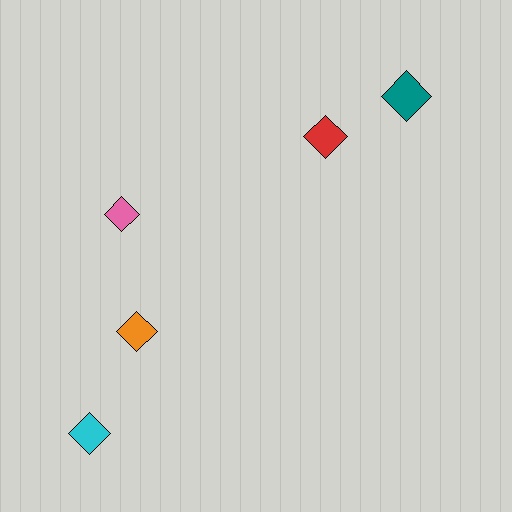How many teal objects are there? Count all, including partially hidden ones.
There is 1 teal object.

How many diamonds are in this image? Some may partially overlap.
There are 5 diamonds.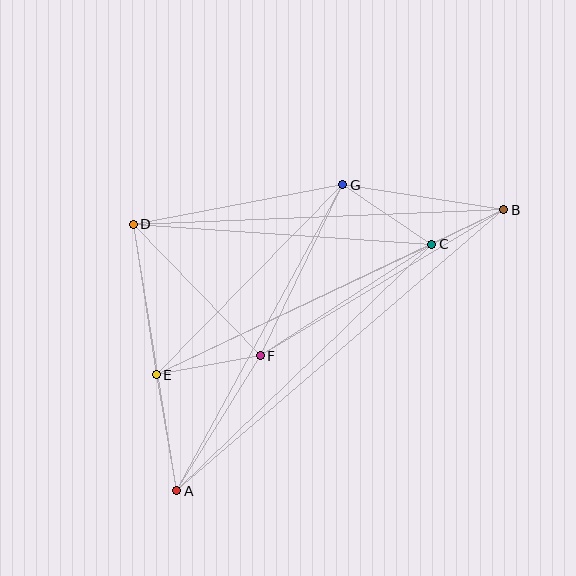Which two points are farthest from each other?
Points A and B are farthest from each other.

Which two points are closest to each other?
Points B and C are closest to each other.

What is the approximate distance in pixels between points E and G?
The distance between E and G is approximately 267 pixels.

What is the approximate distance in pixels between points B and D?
The distance between B and D is approximately 370 pixels.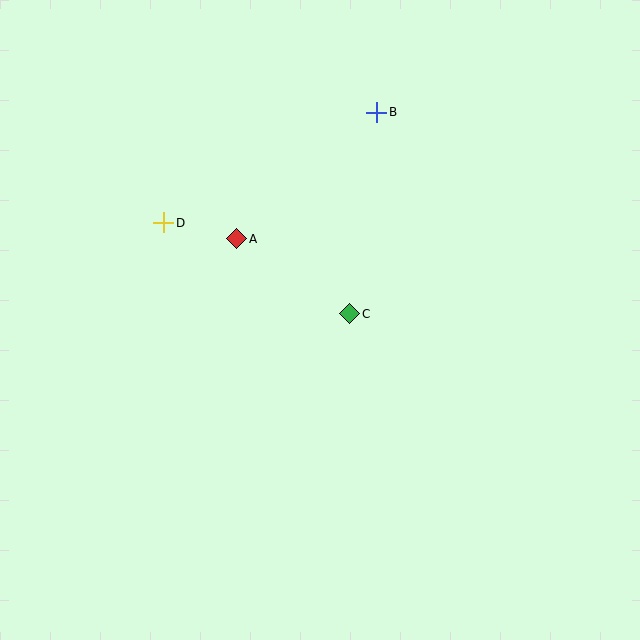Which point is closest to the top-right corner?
Point B is closest to the top-right corner.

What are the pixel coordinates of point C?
Point C is at (350, 314).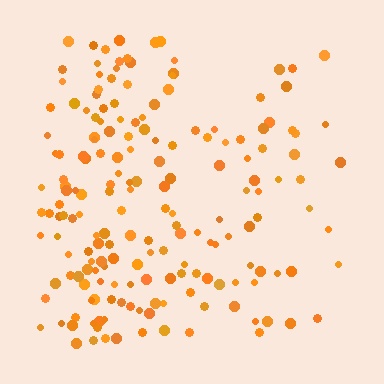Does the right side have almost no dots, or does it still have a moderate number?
Still a moderate number, just noticeably fewer than the left.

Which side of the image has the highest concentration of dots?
The left.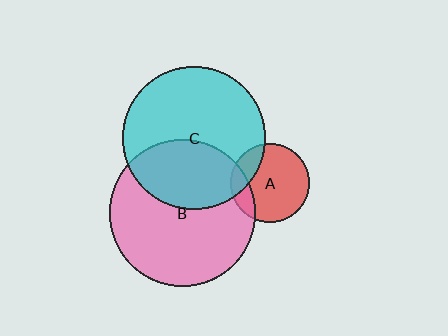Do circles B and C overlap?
Yes.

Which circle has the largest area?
Circle B (pink).